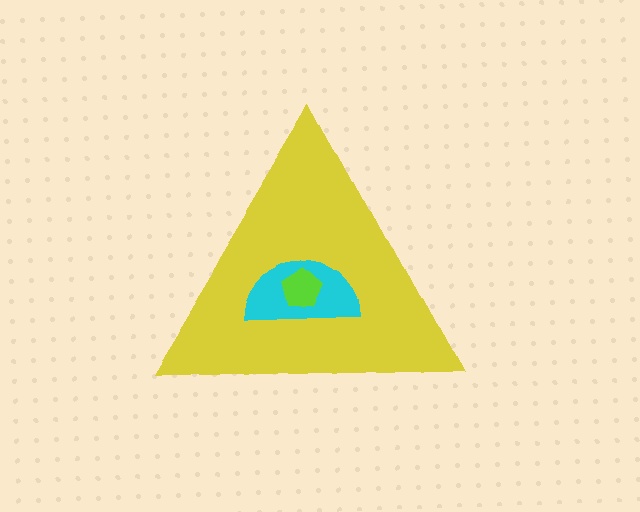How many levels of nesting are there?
3.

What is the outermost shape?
The yellow triangle.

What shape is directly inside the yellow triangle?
The cyan semicircle.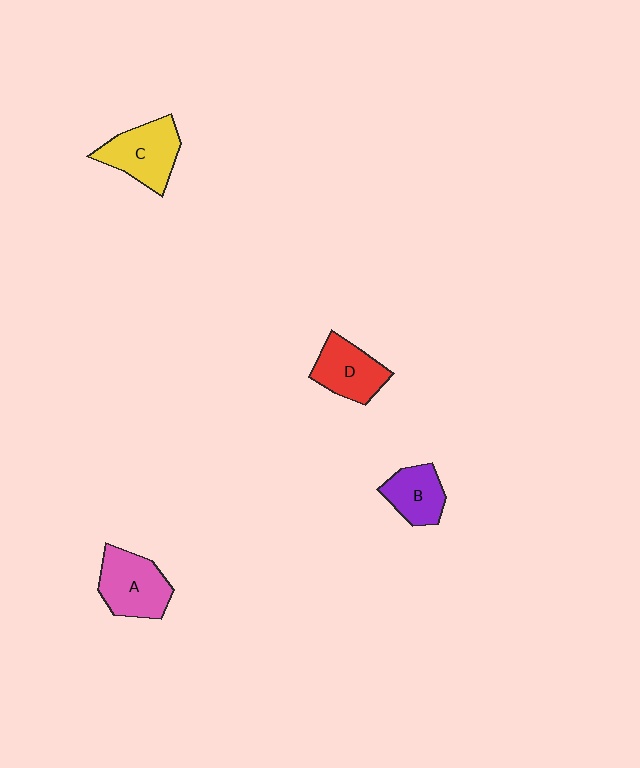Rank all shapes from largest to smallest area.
From largest to smallest: C (yellow), A (pink), D (red), B (purple).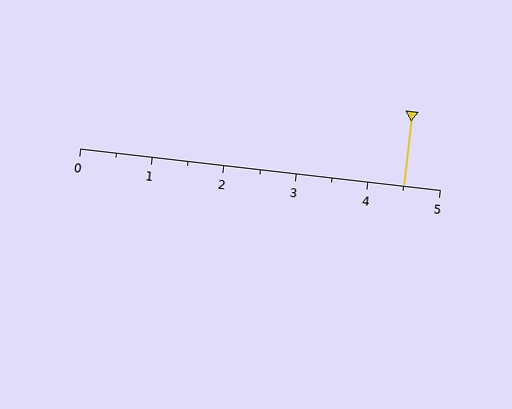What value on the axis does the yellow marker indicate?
The marker indicates approximately 4.5.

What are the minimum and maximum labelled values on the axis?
The axis runs from 0 to 5.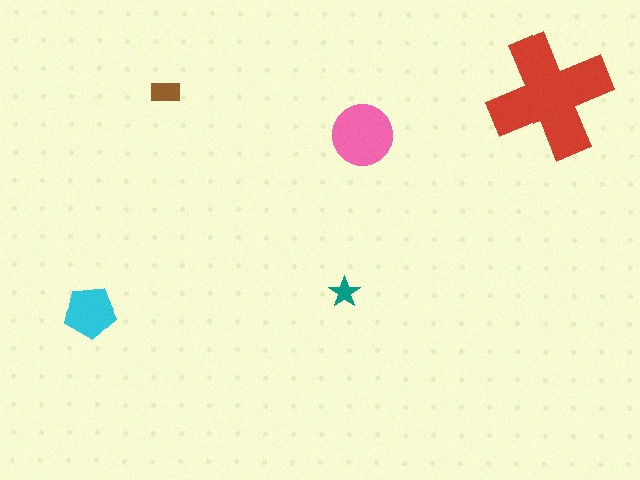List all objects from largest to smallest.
The red cross, the pink circle, the cyan pentagon, the brown rectangle, the teal star.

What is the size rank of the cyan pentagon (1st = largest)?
3rd.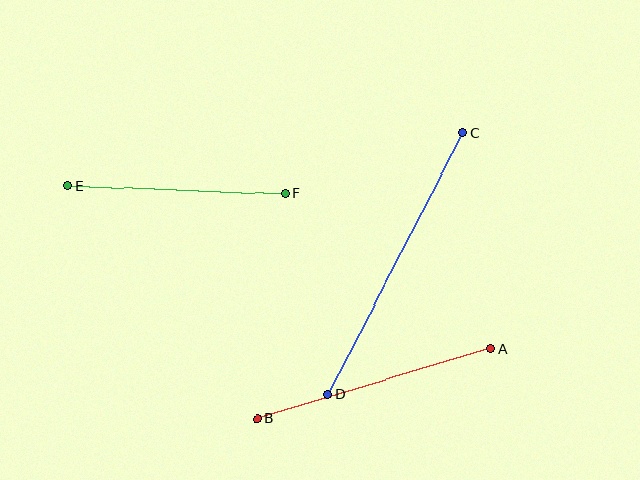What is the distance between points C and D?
The distance is approximately 294 pixels.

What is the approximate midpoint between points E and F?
The midpoint is at approximately (176, 190) pixels.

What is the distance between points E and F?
The distance is approximately 218 pixels.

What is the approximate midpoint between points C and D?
The midpoint is at approximately (396, 264) pixels.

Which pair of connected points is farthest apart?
Points C and D are farthest apart.